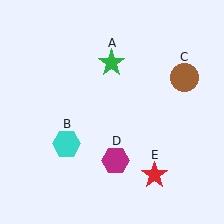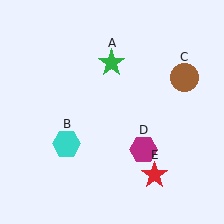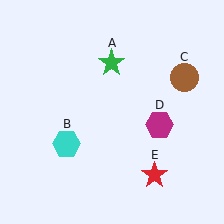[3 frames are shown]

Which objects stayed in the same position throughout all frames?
Green star (object A) and cyan hexagon (object B) and brown circle (object C) and red star (object E) remained stationary.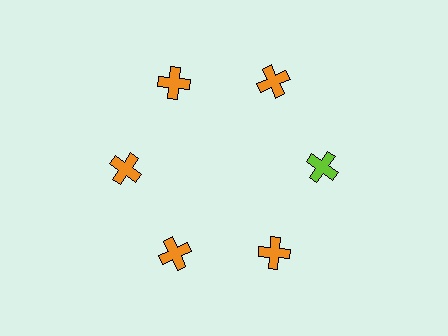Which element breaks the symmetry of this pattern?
The lime cross at roughly the 3 o'clock position breaks the symmetry. All other shapes are orange crosses.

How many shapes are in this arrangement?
There are 6 shapes arranged in a ring pattern.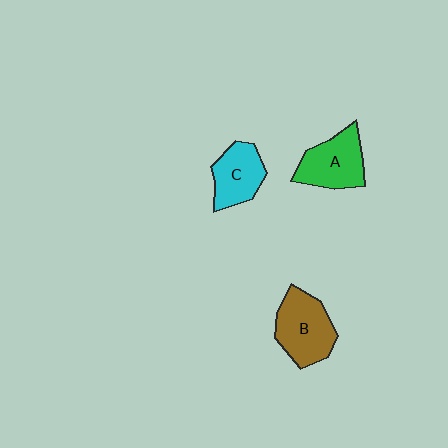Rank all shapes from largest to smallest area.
From largest to smallest: B (brown), A (green), C (cyan).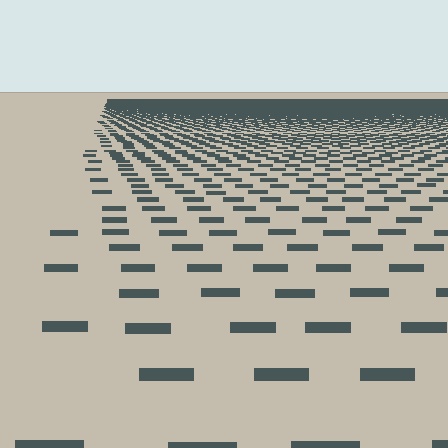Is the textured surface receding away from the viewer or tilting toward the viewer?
The surface is receding away from the viewer. Texture elements get smaller and denser toward the top.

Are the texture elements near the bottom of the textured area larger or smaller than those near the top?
Larger. Near the bottom, elements are closer to the viewer and appear at a bigger on-screen size.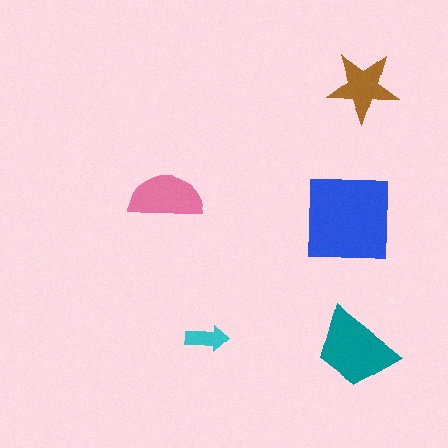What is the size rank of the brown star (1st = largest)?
4th.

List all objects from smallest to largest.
The cyan arrow, the brown star, the pink semicircle, the teal trapezoid, the blue square.